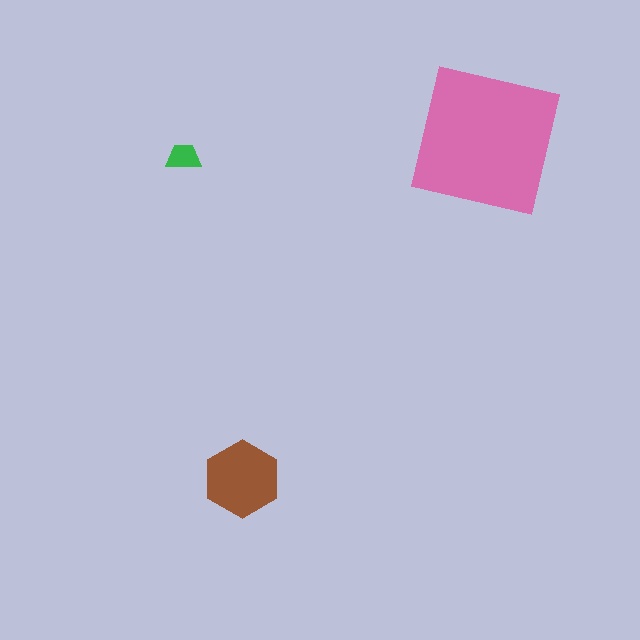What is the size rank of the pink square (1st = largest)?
1st.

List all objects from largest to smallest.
The pink square, the brown hexagon, the green trapezoid.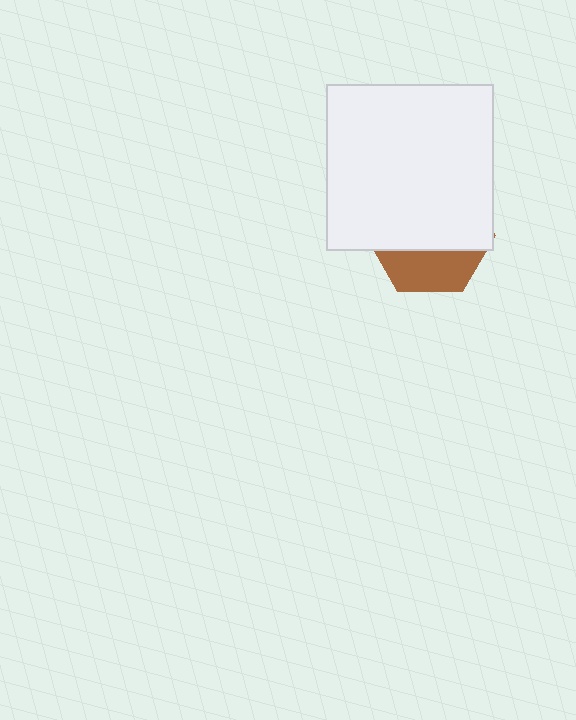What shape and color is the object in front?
The object in front is a white square.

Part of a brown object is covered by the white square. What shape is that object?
It is a hexagon.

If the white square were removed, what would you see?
You would see the complete brown hexagon.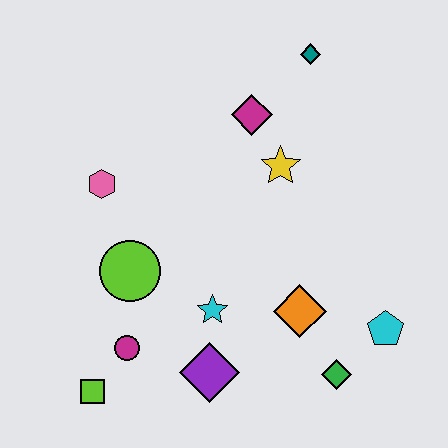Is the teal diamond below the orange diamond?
No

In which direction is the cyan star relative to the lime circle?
The cyan star is to the right of the lime circle.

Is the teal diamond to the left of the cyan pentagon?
Yes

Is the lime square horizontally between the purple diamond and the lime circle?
No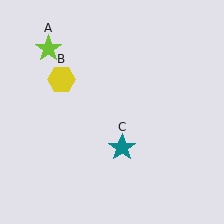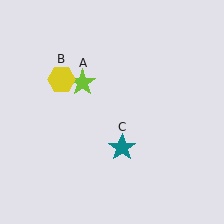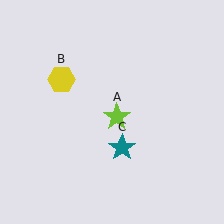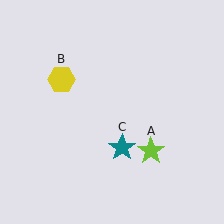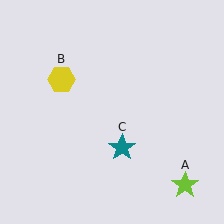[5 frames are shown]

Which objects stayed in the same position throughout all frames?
Yellow hexagon (object B) and teal star (object C) remained stationary.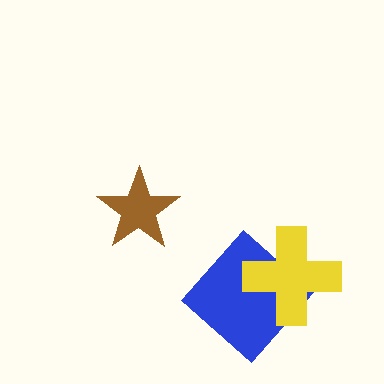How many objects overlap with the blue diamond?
1 object overlaps with the blue diamond.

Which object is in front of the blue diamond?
The yellow cross is in front of the blue diamond.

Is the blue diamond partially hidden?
Yes, it is partially covered by another shape.